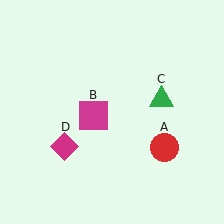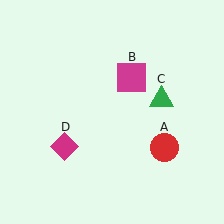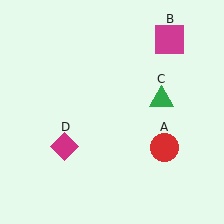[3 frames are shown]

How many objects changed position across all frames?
1 object changed position: magenta square (object B).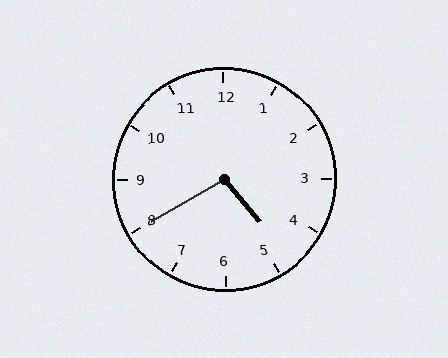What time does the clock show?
4:40.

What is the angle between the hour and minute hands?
Approximately 100 degrees.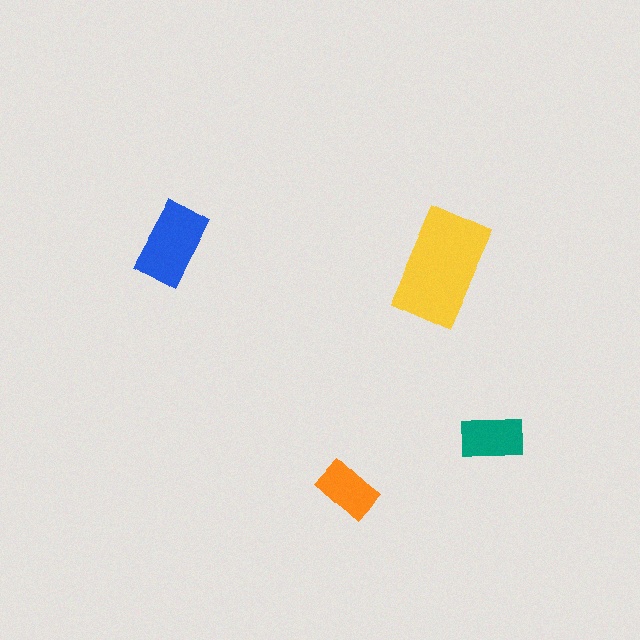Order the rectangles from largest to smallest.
the yellow one, the blue one, the teal one, the orange one.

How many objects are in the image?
There are 4 objects in the image.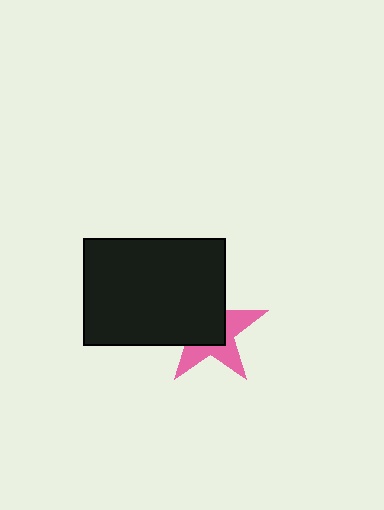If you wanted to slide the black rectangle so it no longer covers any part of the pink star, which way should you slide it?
Slide it toward the upper-left — that is the most direct way to separate the two shapes.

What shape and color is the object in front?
The object in front is a black rectangle.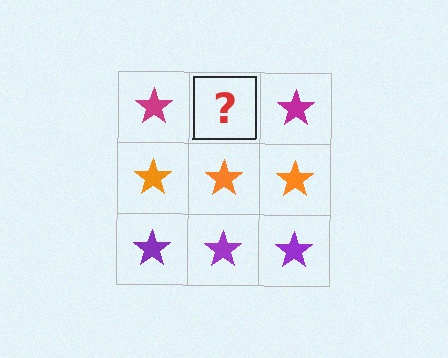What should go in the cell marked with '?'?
The missing cell should contain a magenta star.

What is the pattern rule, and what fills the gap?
The rule is that each row has a consistent color. The gap should be filled with a magenta star.